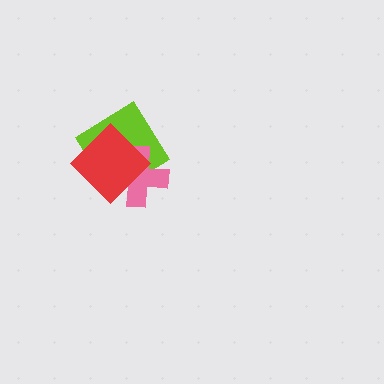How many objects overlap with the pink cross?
2 objects overlap with the pink cross.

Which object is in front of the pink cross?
The red diamond is in front of the pink cross.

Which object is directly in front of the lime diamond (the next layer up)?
The pink cross is directly in front of the lime diamond.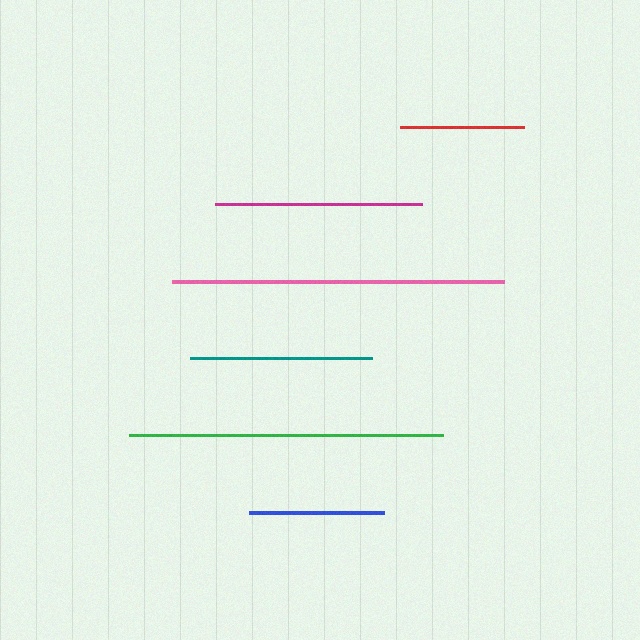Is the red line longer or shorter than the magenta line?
The magenta line is longer than the red line.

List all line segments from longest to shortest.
From longest to shortest: pink, green, magenta, teal, blue, red.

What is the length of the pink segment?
The pink segment is approximately 331 pixels long.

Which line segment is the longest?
The pink line is the longest at approximately 331 pixels.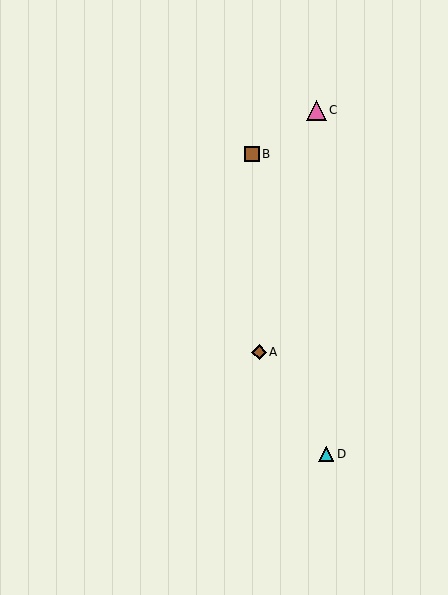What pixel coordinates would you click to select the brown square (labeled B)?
Click at (252, 154) to select the brown square B.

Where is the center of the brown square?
The center of the brown square is at (252, 154).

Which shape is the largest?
The pink triangle (labeled C) is the largest.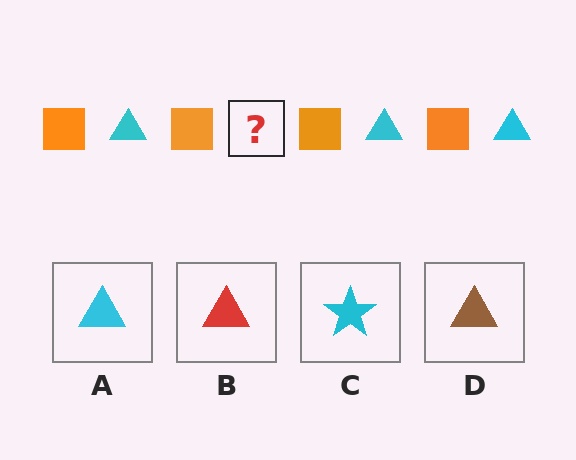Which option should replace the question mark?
Option A.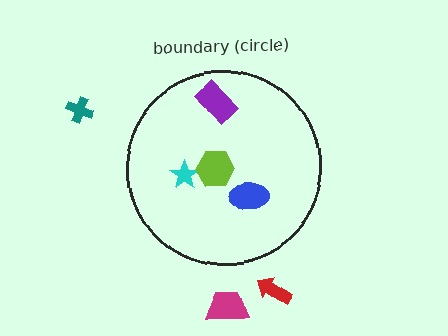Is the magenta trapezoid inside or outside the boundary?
Outside.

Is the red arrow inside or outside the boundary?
Outside.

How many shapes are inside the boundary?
4 inside, 3 outside.